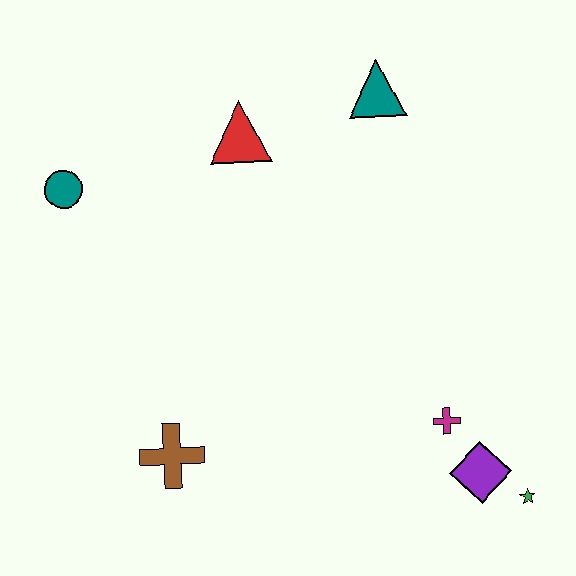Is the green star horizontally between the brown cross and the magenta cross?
No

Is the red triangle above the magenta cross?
Yes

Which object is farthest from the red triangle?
The green star is farthest from the red triangle.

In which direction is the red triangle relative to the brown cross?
The red triangle is above the brown cross.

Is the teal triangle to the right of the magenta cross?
No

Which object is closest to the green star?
The purple diamond is closest to the green star.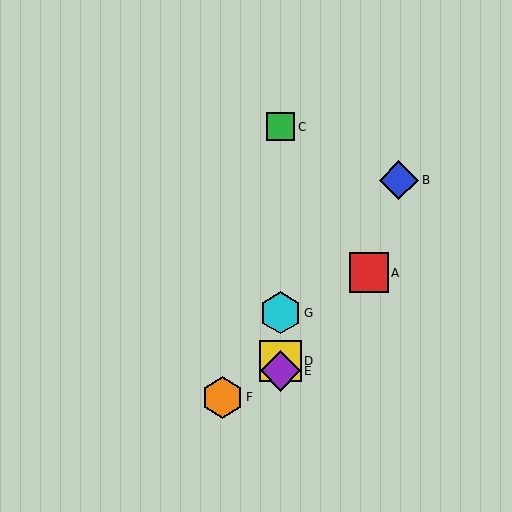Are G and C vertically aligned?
Yes, both are at x≈280.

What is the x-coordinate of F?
Object F is at x≈222.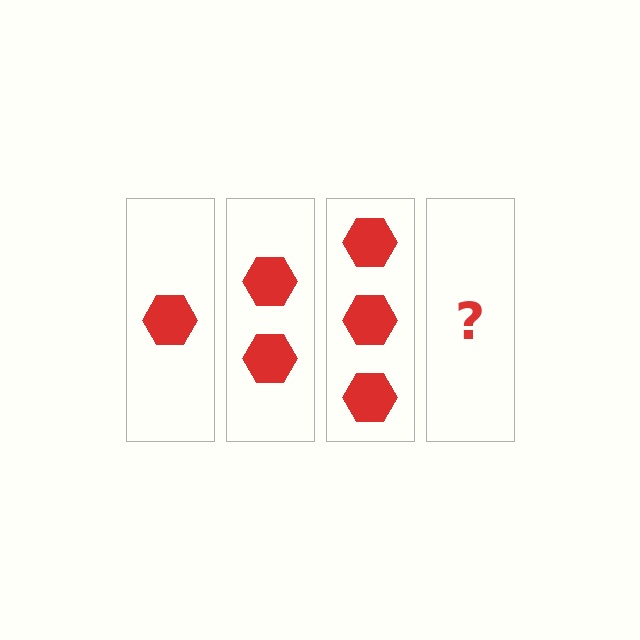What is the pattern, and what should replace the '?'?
The pattern is that each step adds one more hexagon. The '?' should be 4 hexagons.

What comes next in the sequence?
The next element should be 4 hexagons.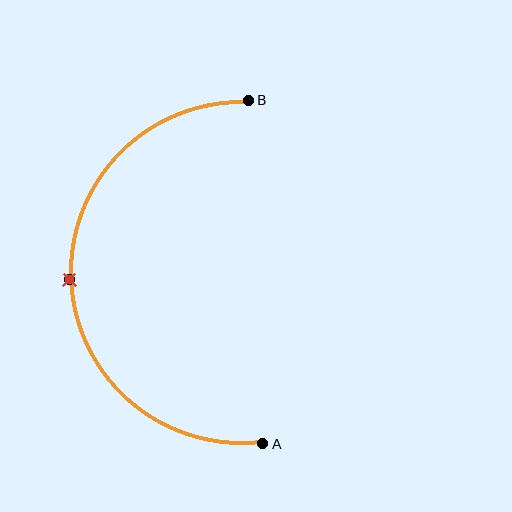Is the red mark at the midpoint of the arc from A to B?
Yes. The red mark lies on the arc at equal arc-length from both A and B — it is the arc midpoint.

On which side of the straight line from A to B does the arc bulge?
The arc bulges to the left of the straight line connecting A and B.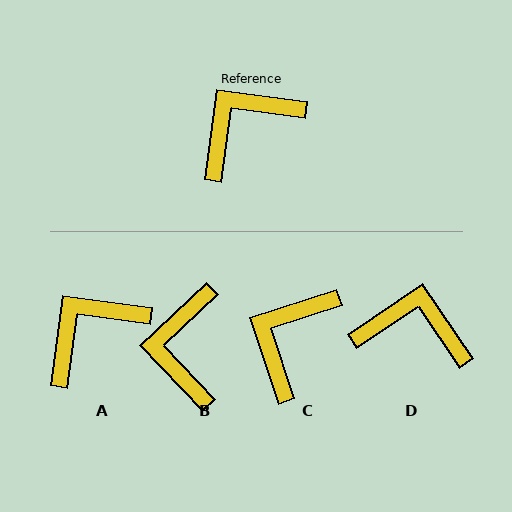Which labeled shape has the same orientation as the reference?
A.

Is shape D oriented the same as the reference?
No, it is off by about 48 degrees.